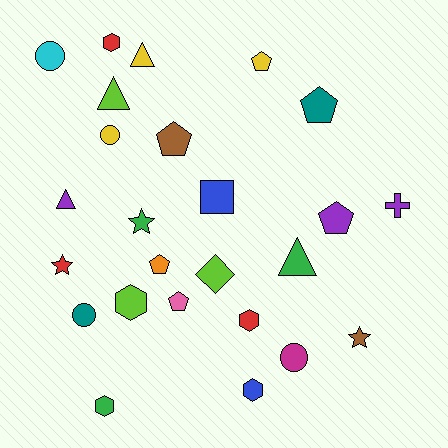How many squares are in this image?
There is 1 square.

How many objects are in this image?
There are 25 objects.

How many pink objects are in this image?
There is 1 pink object.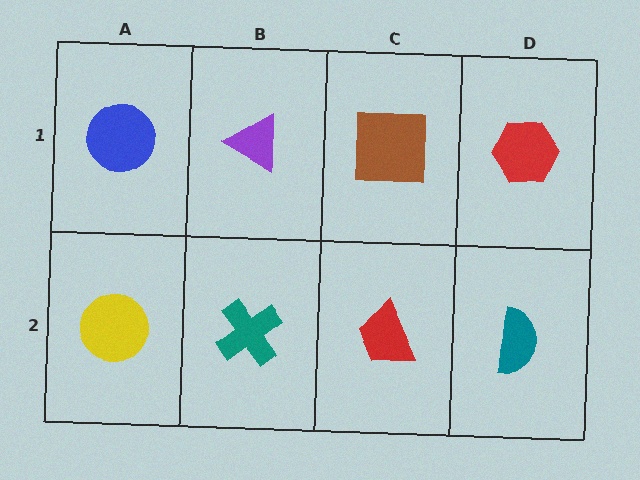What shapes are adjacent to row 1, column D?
A teal semicircle (row 2, column D), a brown square (row 1, column C).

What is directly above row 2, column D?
A red hexagon.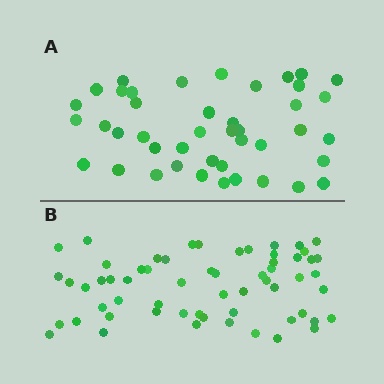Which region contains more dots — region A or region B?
Region B (the bottom region) has more dots.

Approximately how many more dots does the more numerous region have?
Region B has approximately 15 more dots than region A.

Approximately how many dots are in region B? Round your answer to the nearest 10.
About 60 dots.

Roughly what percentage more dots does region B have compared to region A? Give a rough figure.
About 40% more.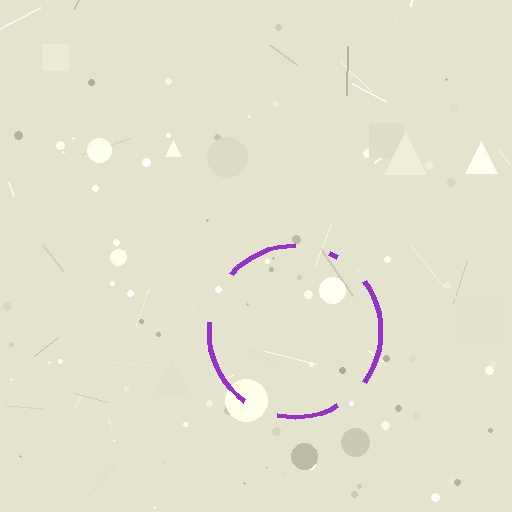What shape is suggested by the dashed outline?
The dashed outline suggests a circle.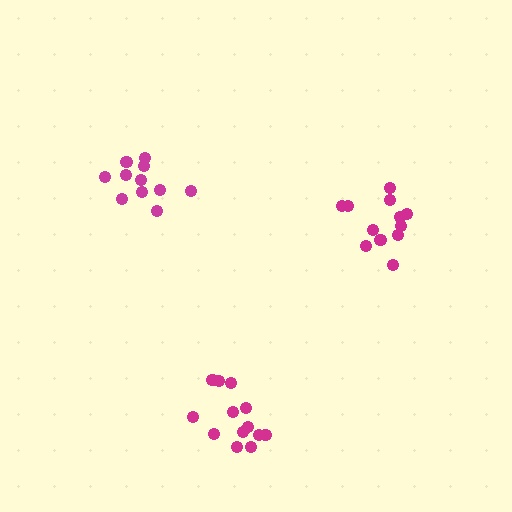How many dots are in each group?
Group 1: 13 dots, Group 2: 11 dots, Group 3: 12 dots (36 total).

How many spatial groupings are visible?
There are 3 spatial groupings.